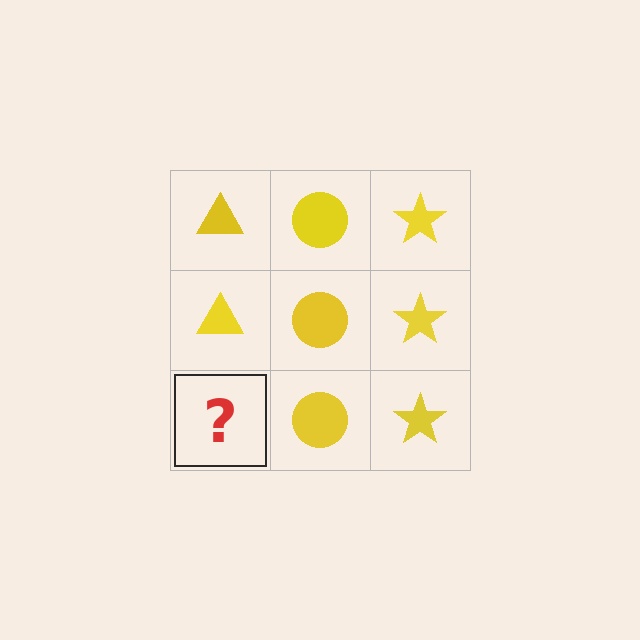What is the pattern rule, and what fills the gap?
The rule is that each column has a consistent shape. The gap should be filled with a yellow triangle.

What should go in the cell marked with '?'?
The missing cell should contain a yellow triangle.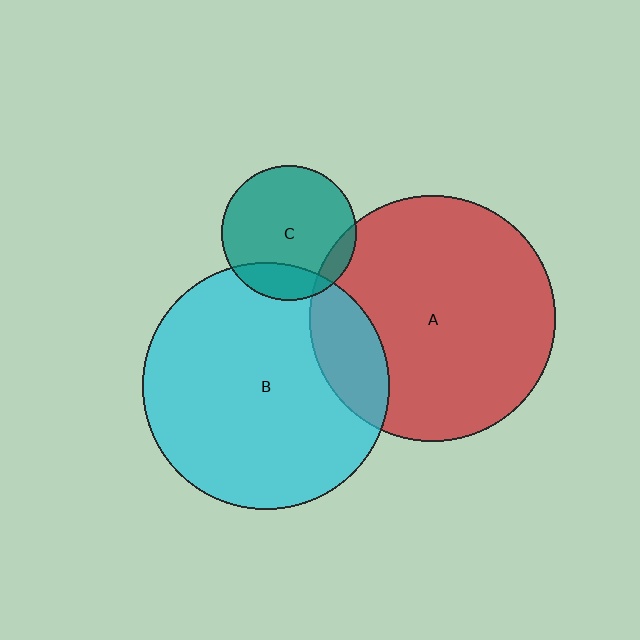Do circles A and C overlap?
Yes.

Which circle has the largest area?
Circle B (cyan).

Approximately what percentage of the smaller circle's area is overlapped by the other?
Approximately 10%.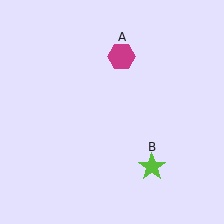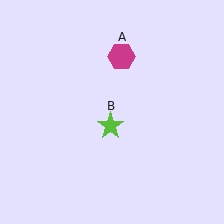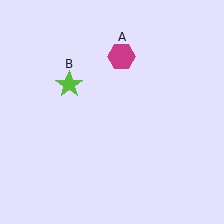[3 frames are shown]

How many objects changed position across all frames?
1 object changed position: lime star (object B).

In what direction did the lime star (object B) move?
The lime star (object B) moved up and to the left.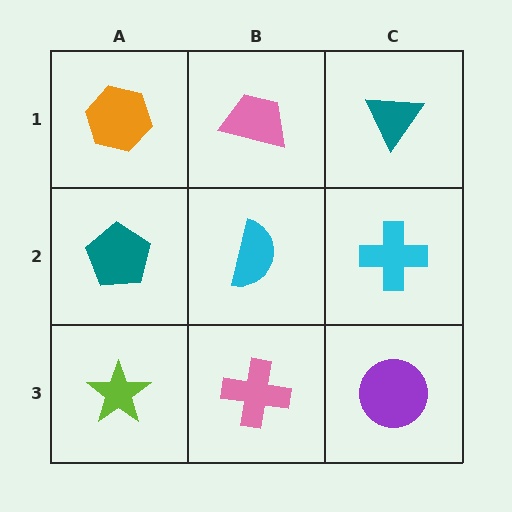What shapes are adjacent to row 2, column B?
A pink trapezoid (row 1, column B), a pink cross (row 3, column B), a teal pentagon (row 2, column A), a cyan cross (row 2, column C).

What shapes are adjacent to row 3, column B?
A cyan semicircle (row 2, column B), a lime star (row 3, column A), a purple circle (row 3, column C).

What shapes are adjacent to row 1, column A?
A teal pentagon (row 2, column A), a pink trapezoid (row 1, column B).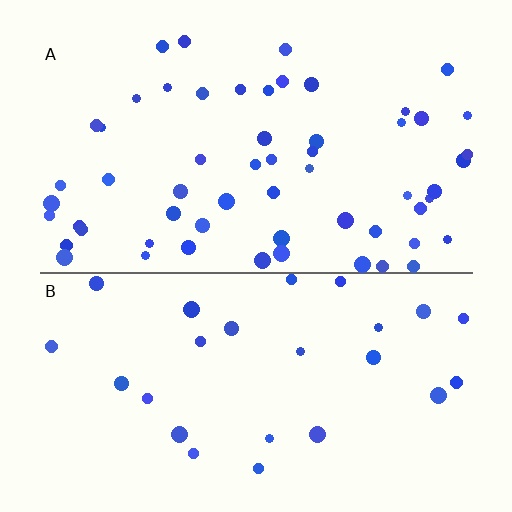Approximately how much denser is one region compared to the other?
Approximately 2.3× — region A over region B.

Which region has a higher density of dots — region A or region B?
A (the top).